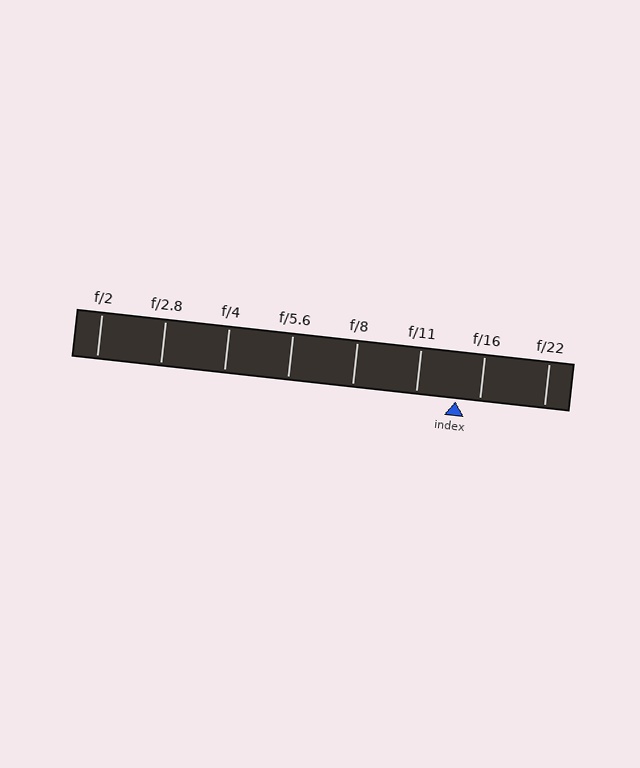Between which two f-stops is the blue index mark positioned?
The index mark is between f/11 and f/16.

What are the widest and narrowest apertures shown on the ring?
The widest aperture shown is f/2 and the narrowest is f/22.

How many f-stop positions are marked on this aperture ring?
There are 8 f-stop positions marked.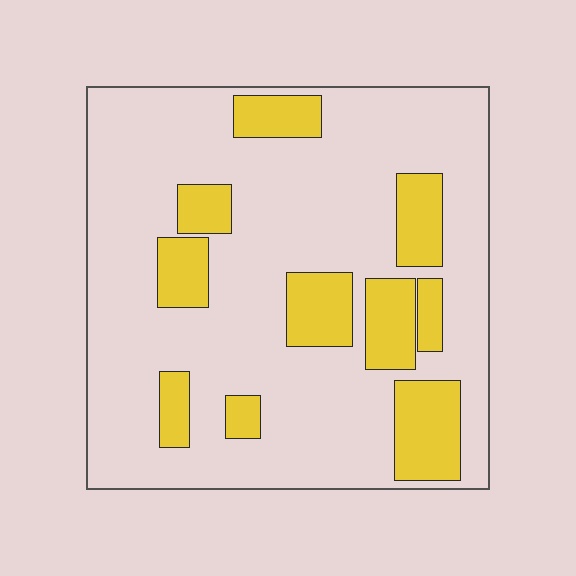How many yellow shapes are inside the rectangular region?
10.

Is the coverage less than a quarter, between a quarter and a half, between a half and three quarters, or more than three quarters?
Less than a quarter.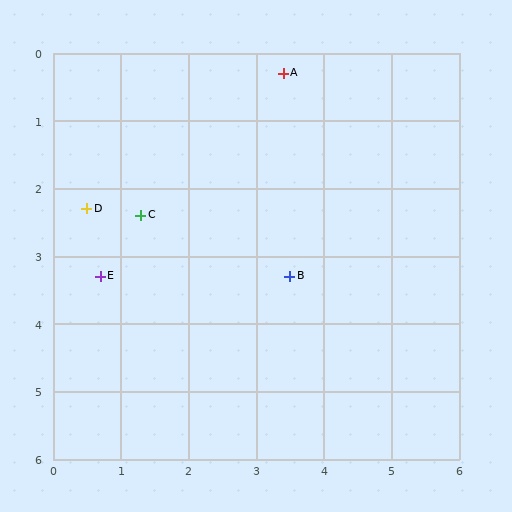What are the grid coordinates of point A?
Point A is at approximately (3.4, 0.3).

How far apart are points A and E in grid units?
Points A and E are about 4.0 grid units apart.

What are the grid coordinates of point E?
Point E is at approximately (0.7, 3.3).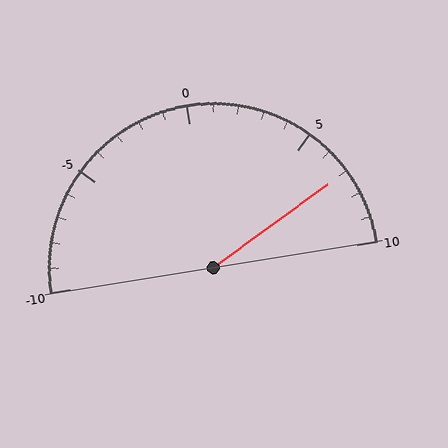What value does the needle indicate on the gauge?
The needle indicates approximately 7.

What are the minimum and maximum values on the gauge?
The gauge ranges from -10 to 10.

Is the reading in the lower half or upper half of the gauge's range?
The reading is in the upper half of the range (-10 to 10).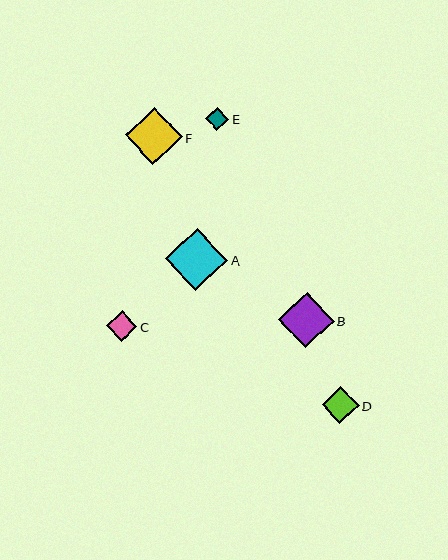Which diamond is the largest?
Diamond A is the largest with a size of approximately 62 pixels.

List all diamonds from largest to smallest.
From largest to smallest: A, F, B, D, C, E.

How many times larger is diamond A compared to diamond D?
Diamond A is approximately 1.7 times the size of diamond D.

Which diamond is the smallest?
Diamond E is the smallest with a size of approximately 24 pixels.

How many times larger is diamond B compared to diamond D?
Diamond B is approximately 1.5 times the size of diamond D.